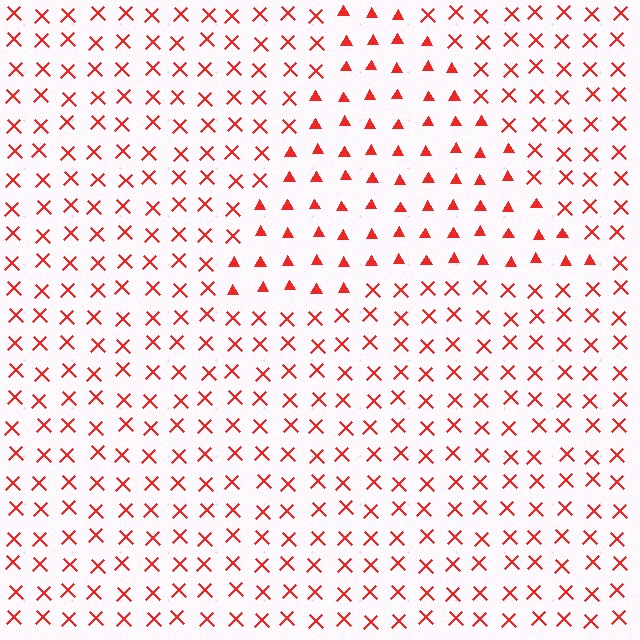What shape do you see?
I see a triangle.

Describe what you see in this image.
The image is filled with small red elements arranged in a uniform grid. A triangle-shaped region contains triangles, while the surrounding area contains X marks. The boundary is defined purely by the change in element shape.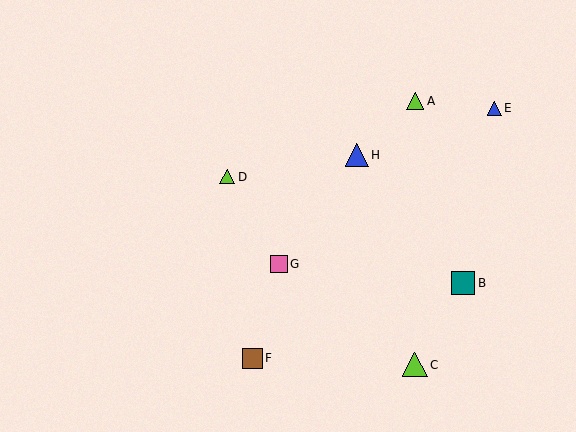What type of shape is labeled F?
Shape F is a brown square.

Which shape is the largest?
The lime triangle (labeled C) is the largest.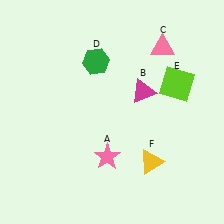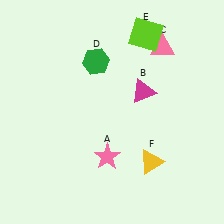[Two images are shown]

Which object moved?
The lime square (E) moved up.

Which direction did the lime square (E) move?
The lime square (E) moved up.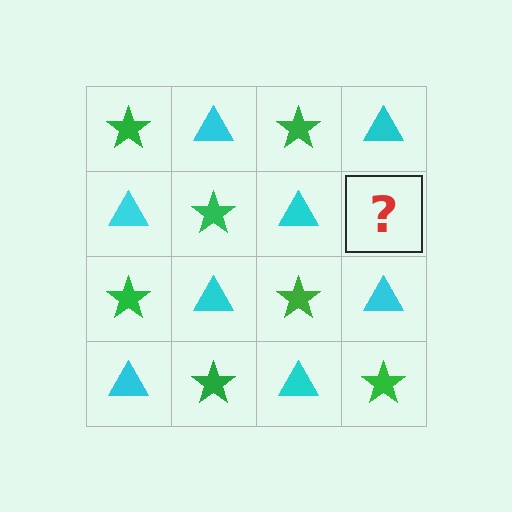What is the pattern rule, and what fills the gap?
The rule is that it alternates green star and cyan triangle in a checkerboard pattern. The gap should be filled with a green star.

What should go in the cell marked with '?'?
The missing cell should contain a green star.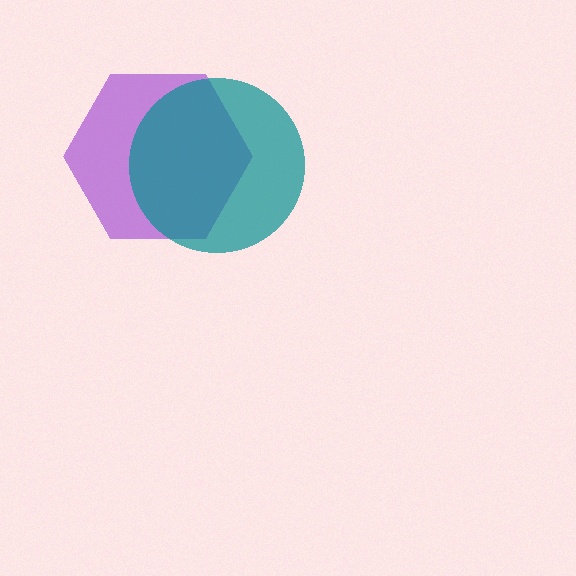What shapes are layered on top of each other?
The layered shapes are: a purple hexagon, a teal circle.